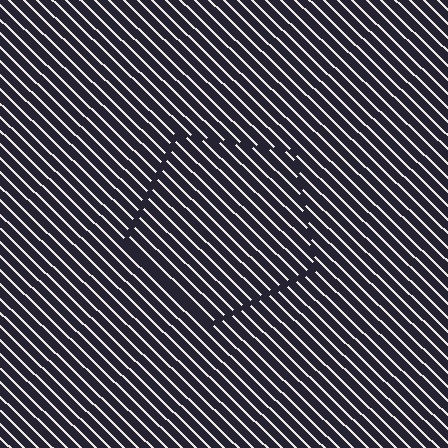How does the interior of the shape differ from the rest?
The interior of the shape contains the same grating, shifted by half a period — the contour is defined by the phase discontinuity where line-ends from the inner and outer gratings abut.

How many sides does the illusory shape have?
5 sides — the line-ends trace a pentagon.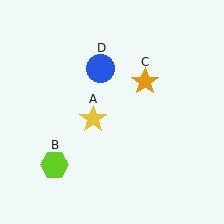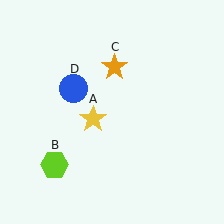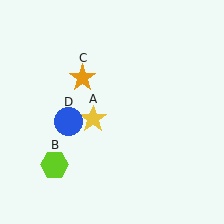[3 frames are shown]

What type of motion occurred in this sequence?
The orange star (object C), blue circle (object D) rotated counterclockwise around the center of the scene.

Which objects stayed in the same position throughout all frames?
Yellow star (object A) and lime hexagon (object B) remained stationary.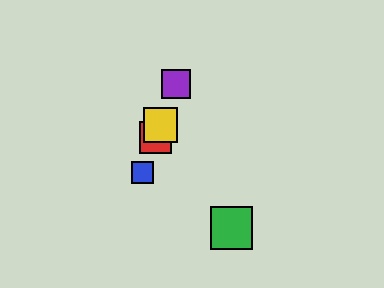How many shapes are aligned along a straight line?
4 shapes (the red square, the blue square, the yellow square, the purple square) are aligned along a straight line.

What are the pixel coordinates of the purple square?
The purple square is at (176, 84).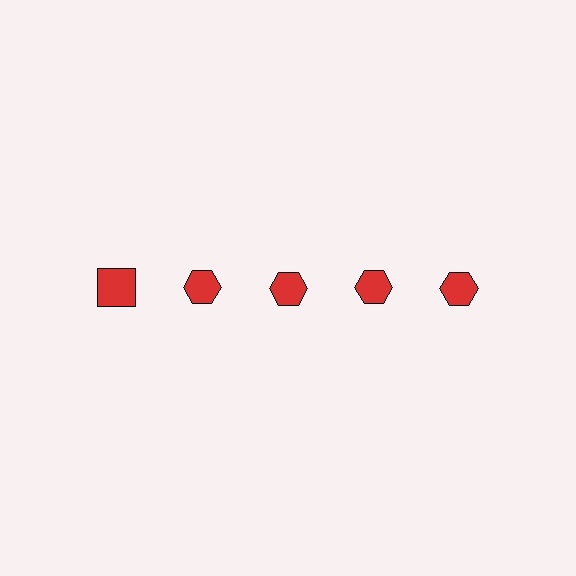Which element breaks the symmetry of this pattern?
The red square in the top row, leftmost column breaks the symmetry. All other shapes are red hexagons.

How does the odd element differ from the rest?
It has a different shape: square instead of hexagon.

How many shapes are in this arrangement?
There are 5 shapes arranged in a grid pattern.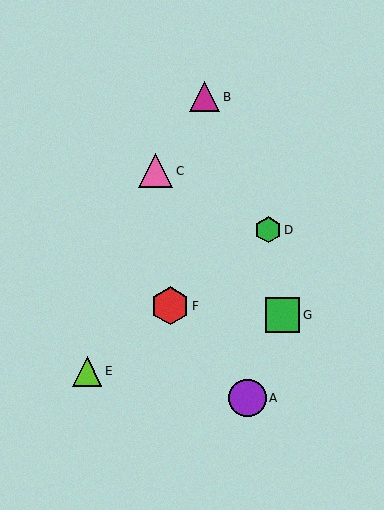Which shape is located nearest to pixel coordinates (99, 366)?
The lime triangle (labeled E) at (87, 371) is nearest to that location.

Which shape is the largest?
The red hexagon (labeled F) is the largest.